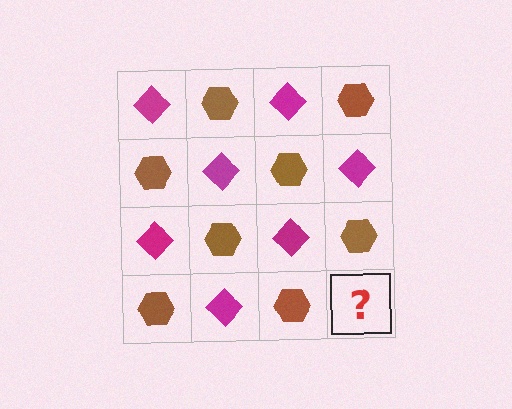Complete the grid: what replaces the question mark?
The question mark should be replaced with a magenta diamond.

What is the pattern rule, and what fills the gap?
The rule is that it alternates magenta diamond and brown hexagon in a checkerboard pattern. The gap should be filled with a magenta diamond.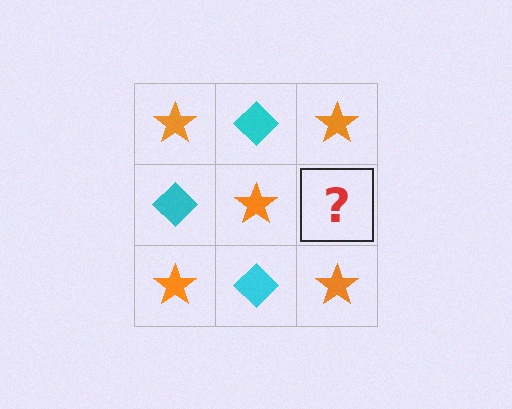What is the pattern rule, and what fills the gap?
The rule is that it alternates orange star and cyan diamond in a checkerboard pattern. The gap should be filled with a cyan diamond.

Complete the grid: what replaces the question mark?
The question mark should be replaced with a cyan diamond.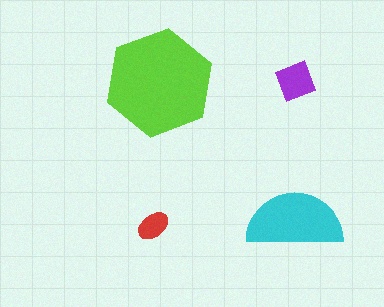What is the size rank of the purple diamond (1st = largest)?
3rd.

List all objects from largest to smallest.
The lime hexagon, the cyan semicircle, the purple diamond, the red ellipse.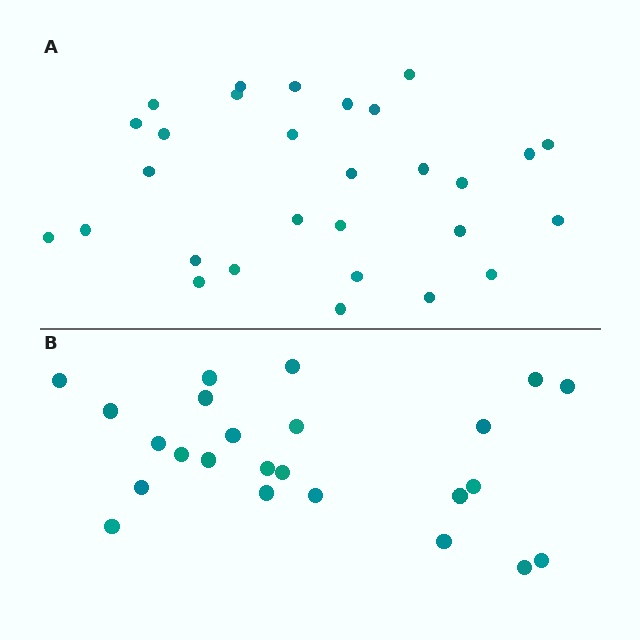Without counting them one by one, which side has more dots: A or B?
Region A (the top region) has more dots.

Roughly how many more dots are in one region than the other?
Region A has about 5 more dots than region B.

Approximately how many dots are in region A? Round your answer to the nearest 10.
About 30 dots. (The exact count is 29, which rounds to 30.)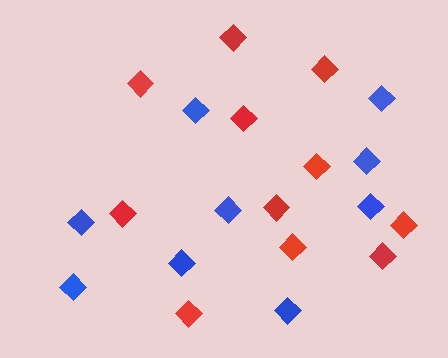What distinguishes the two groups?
There are 2 groups: one group of red diamonds (11) and one group of blue diamonds (9).